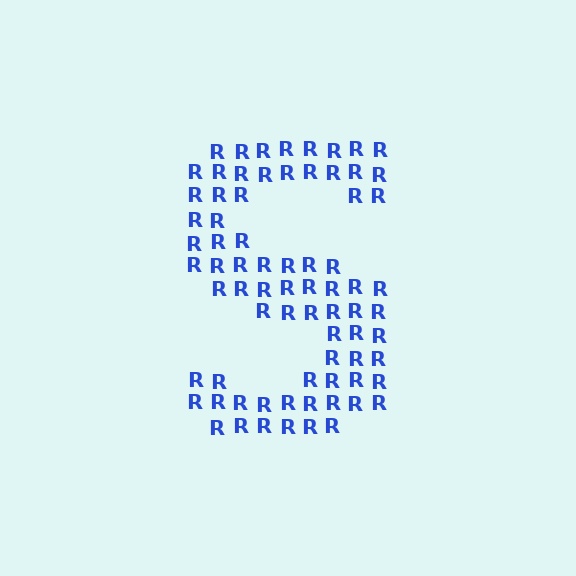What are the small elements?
The small elements are letter R's.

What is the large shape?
The large shape is the letter S.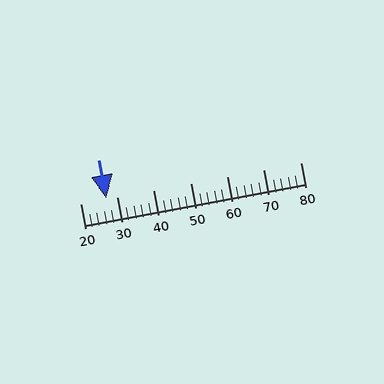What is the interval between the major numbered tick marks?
The major tick marks are spaced 10 units apart.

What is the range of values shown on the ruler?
The ruler shows values from 20 to 80.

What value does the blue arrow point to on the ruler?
The blue arrow points to approximately 27.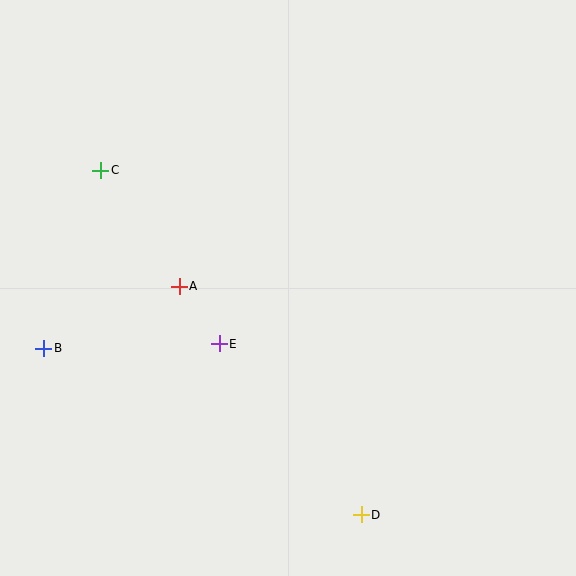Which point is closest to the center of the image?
Point E at (219, 344) is closest to the center.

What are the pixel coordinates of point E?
Point E is at (219, 344).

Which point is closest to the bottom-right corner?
Point D is closest to the bottom-right corner.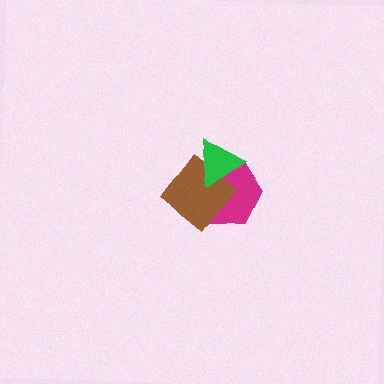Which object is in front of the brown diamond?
The green triangle is in front of the brown diamond.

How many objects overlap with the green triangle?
2 objects overlap with the green triangle.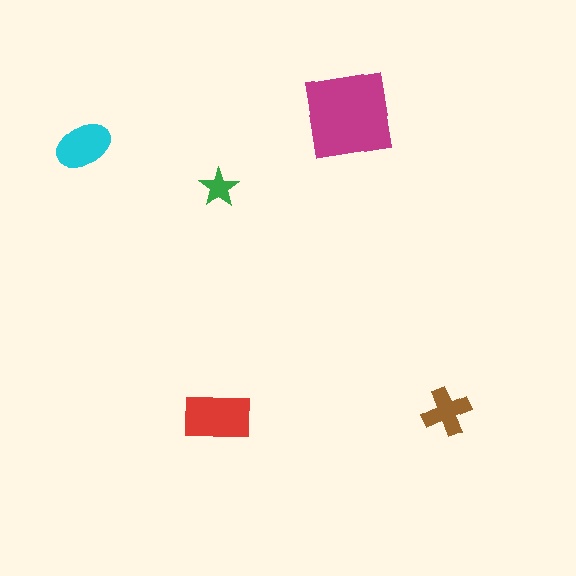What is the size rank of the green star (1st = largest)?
5th.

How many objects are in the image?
There are 5 objects in the image.